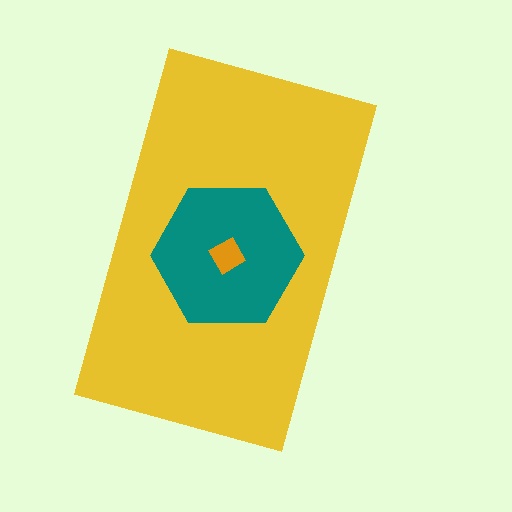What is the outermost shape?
The yellow rectangle.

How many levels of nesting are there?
3.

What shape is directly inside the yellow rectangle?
The teal hexagon.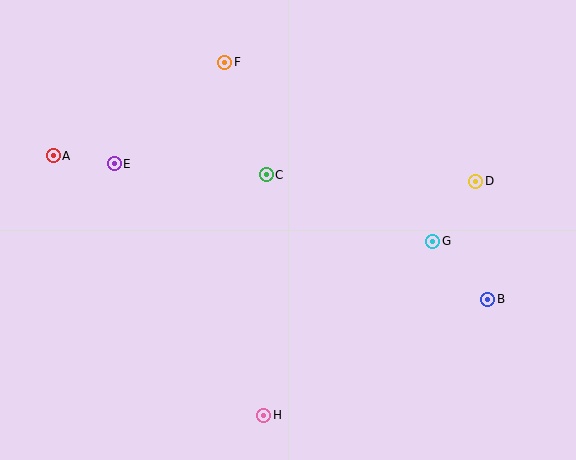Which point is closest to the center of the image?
Point C at (266, 175) is closest to the center.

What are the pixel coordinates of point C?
Point C is at (266, 175).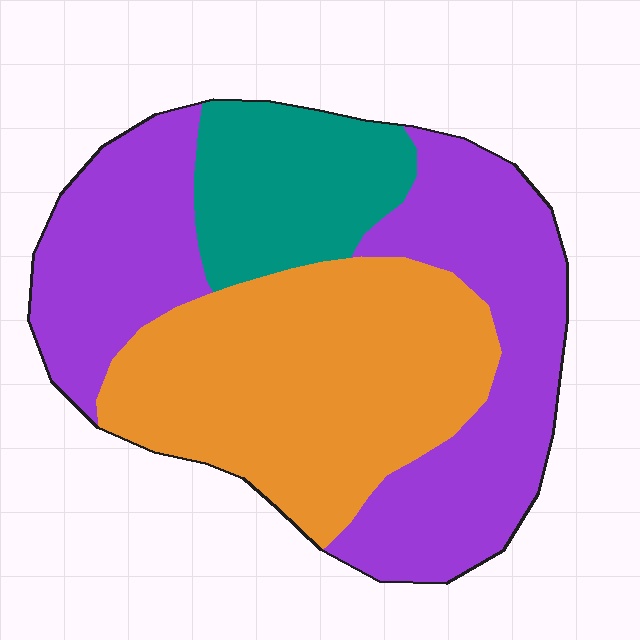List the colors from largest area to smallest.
From largest to smallest: purple, orange, teal.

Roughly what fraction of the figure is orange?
Orange covers 38% of the figure.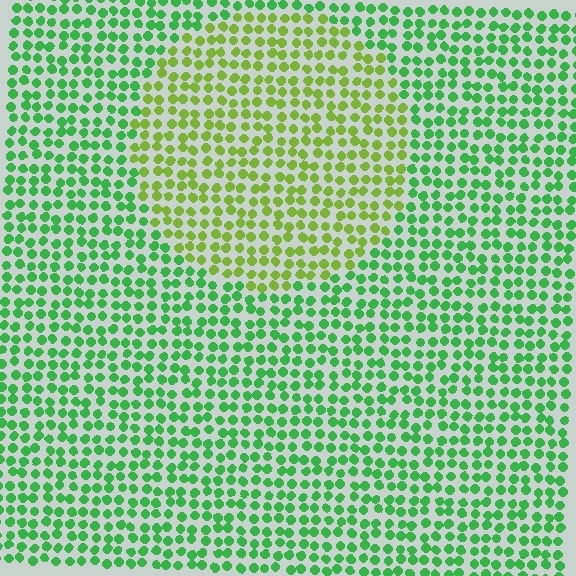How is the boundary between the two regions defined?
The boundary is defined purely by a slight shift in hue (about 39 degrees). Spacing, size, and orientation are identical on both sides.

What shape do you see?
I see a circle.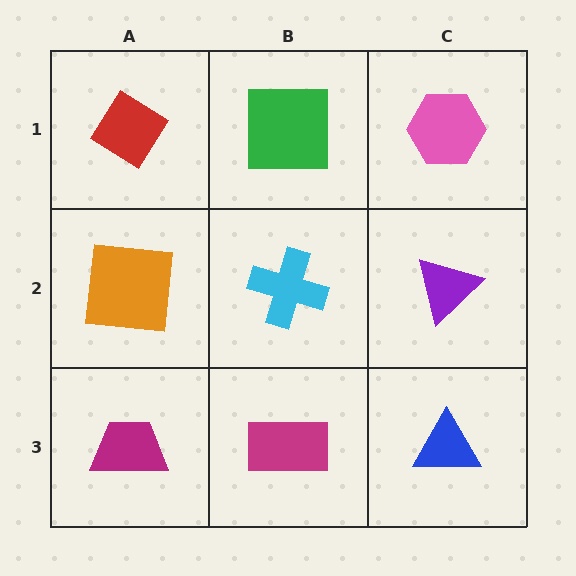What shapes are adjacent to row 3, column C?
A purple triangle (row 2, column C), a magenta rectangle (row 3, column B).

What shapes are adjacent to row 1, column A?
An orange square (row 2, column A), a green square (row 1, column B).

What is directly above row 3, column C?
A purple triangle.